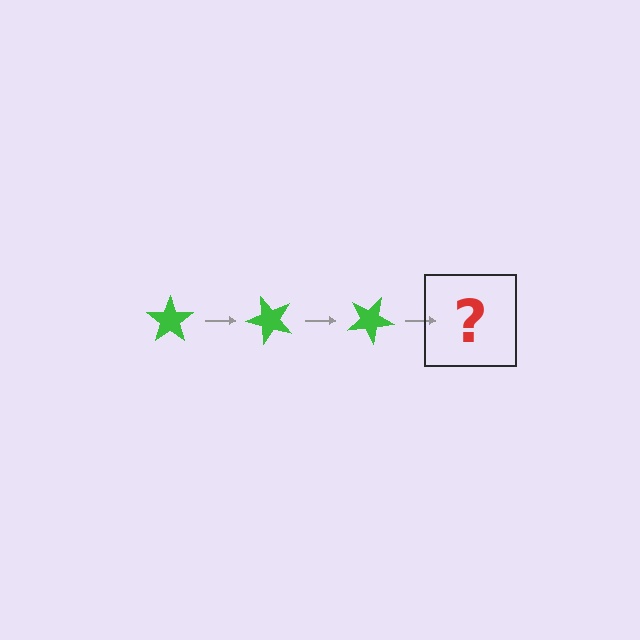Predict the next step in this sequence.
The next step is a green star rotated 150 degrees.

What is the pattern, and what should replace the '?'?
The pattern is that the star rotates 50 degrees each step. The '?' should be a green star rotated 150 degrees.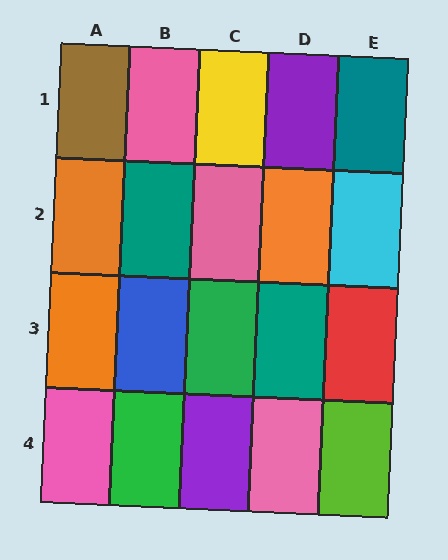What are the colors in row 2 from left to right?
Orange, teal, pink, orange, cyan.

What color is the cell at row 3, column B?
Blue.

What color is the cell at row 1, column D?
Purple.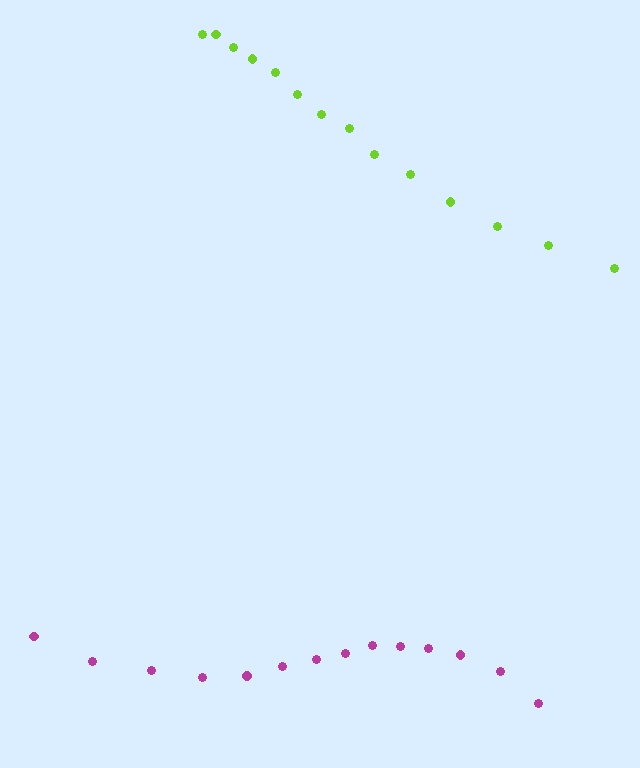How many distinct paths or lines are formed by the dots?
There are 2 distinct paths.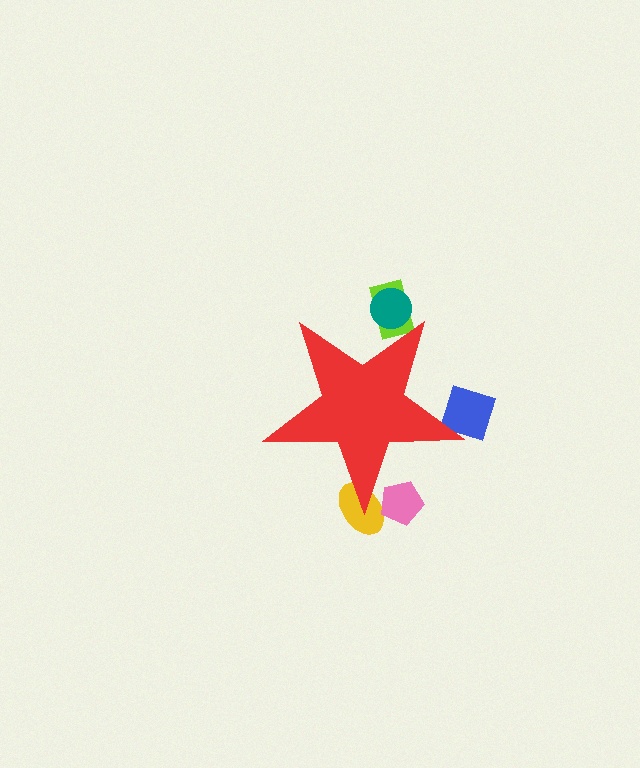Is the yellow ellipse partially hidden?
Yes, the yellow ellipse is partially hidden behind the red star.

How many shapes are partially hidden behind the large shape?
5 shapes are partially hidden.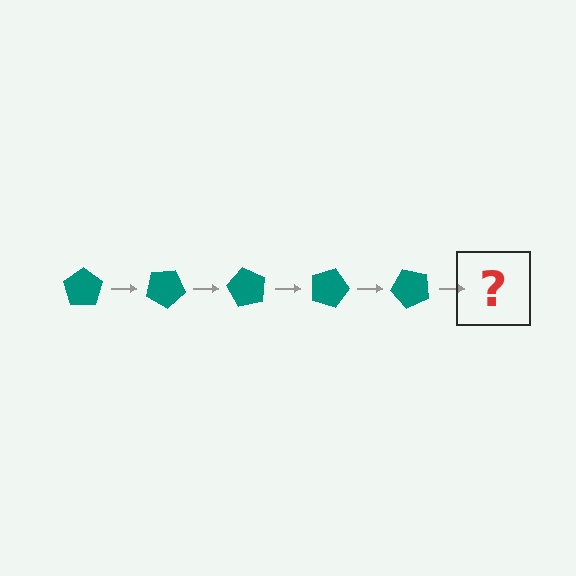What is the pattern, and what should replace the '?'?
The pattern is that the pentagon rotates 30 degrees each step. The '?' should be a teal pentagon rotated 150 degrees.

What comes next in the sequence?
The next element should be a teal pentagon rotated 150 degrees.